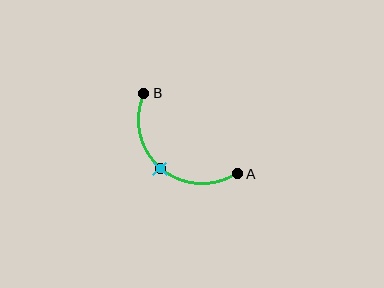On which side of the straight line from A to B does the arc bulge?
The arc bulges below and to the left of the straight line connecting A and B.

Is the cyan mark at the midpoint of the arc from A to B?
Yes. The cyan mark lies on the arc at equal arc-length from both A and B — it is the arc midpoint.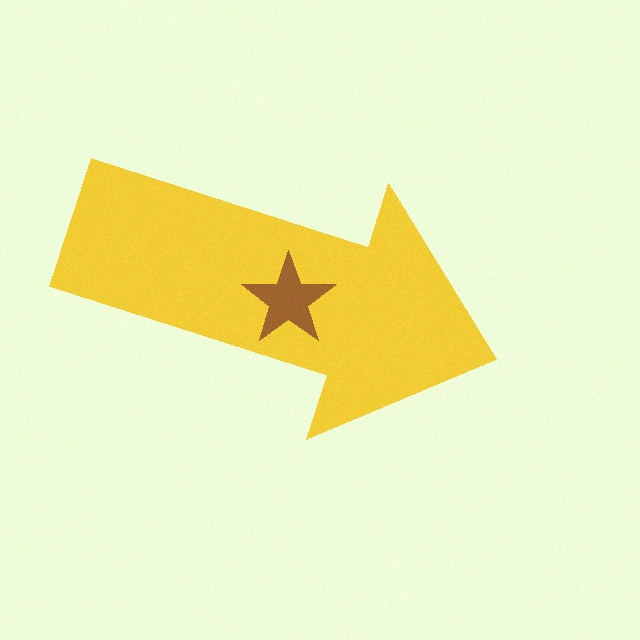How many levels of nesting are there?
2.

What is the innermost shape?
The brown star.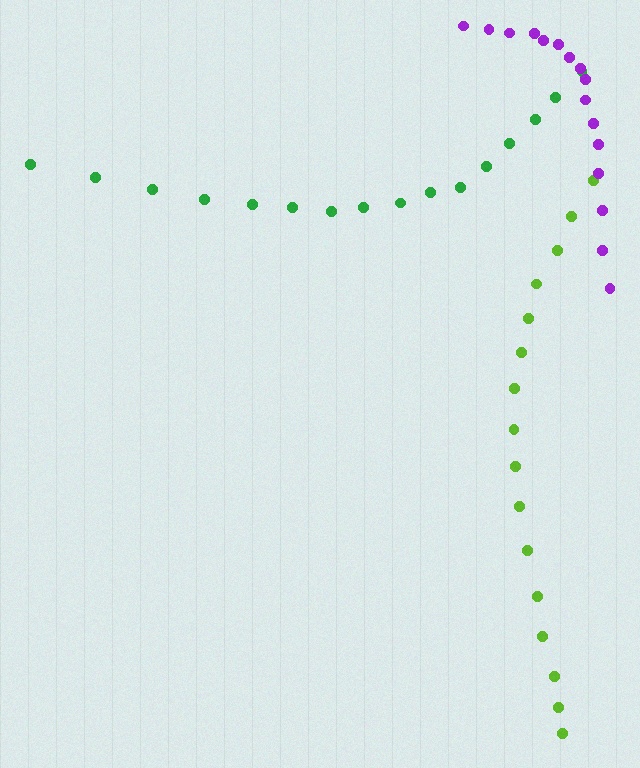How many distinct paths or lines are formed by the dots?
There are 3 distinct paths.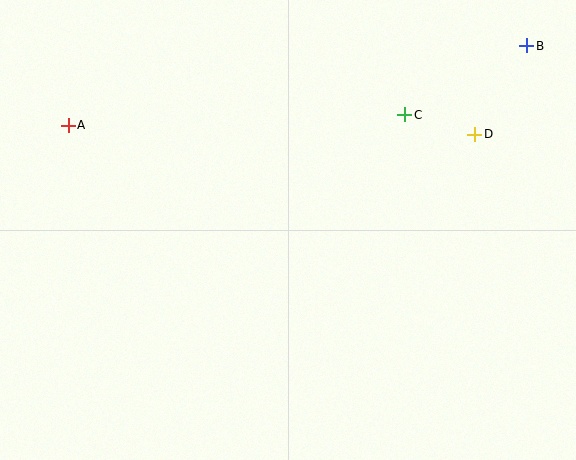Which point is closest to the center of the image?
Point C at (405, 115) is closest to the center.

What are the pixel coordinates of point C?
Point C is at (405, 115).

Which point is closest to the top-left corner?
Point A is closest to the top-left corner.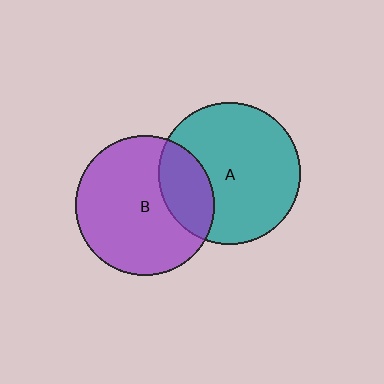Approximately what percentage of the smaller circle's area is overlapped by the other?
Approximately 25%.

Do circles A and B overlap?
Yes.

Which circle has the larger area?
Circle A (teal).